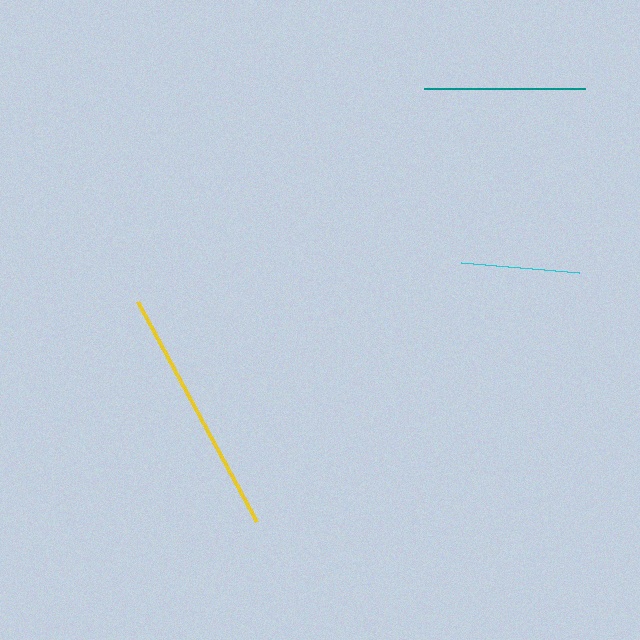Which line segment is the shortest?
The cyan line is the shortest at approximately 119 pixels.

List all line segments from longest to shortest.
From longest to shortest: yellow, teal, cyan.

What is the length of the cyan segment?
The cyan segment is approximately 119 pixels long.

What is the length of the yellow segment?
The yellow segment is approximately 250 pixels long.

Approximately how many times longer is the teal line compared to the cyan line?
The teal line is approximately 1.4 times the length of the cyan line.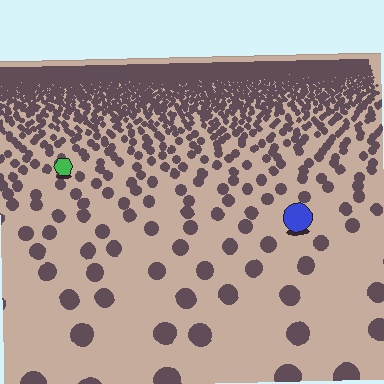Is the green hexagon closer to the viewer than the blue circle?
No. The blue circle is closer — you can tell from the texture gradient: the ground texture is coarser near it.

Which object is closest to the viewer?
The blue circle is closest. The texture marks near it are larger and more spread out.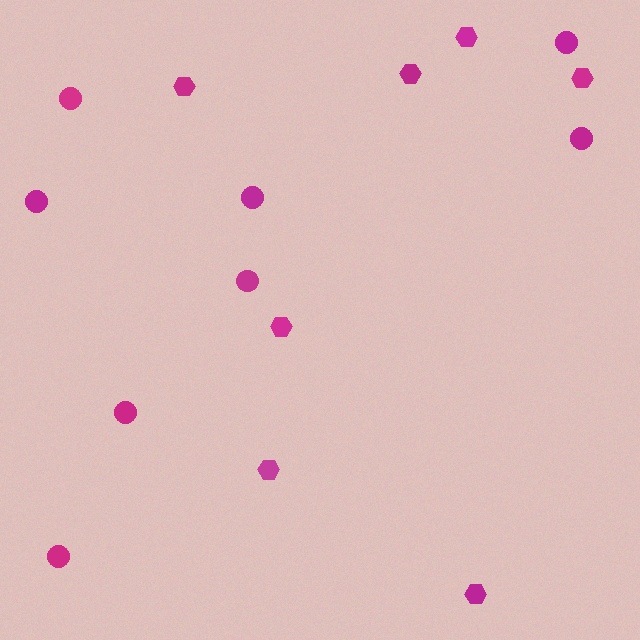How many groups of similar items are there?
There are 2 groups: one group of hexagons (7) and one group of circles (8).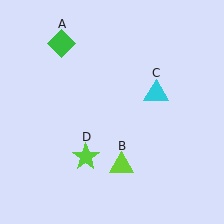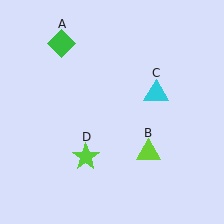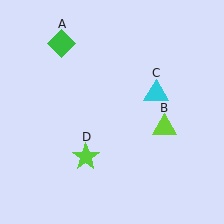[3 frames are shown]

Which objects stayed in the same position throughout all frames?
Green diamond (object A) and cyan triangle (object C) and lime star (object D) remained stationary.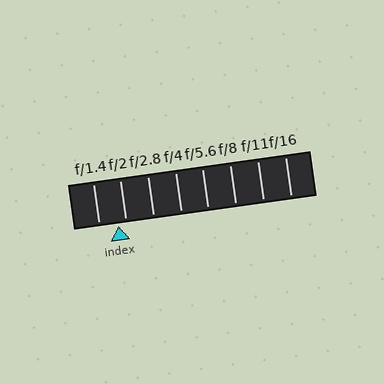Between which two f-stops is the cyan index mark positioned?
The index mark is between f/1.4 and f/2.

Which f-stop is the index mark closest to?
The index mark is closest to f/2.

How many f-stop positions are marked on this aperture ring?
There are 8 f-stop positions marked.